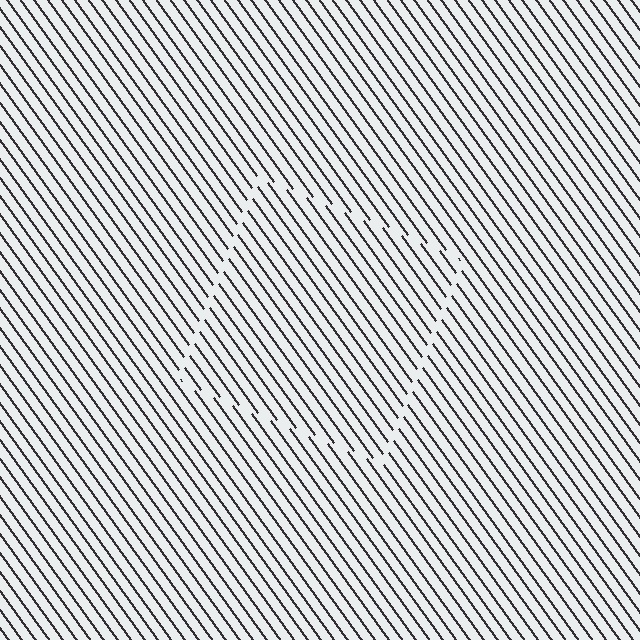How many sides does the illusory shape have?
4 sides — the line-ends trace a square.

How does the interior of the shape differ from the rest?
The interior of the shape contains the same grating, shifted by half a period — the contour is defined by the phase discontinuity where line-ends from the inner and outer gratings abut.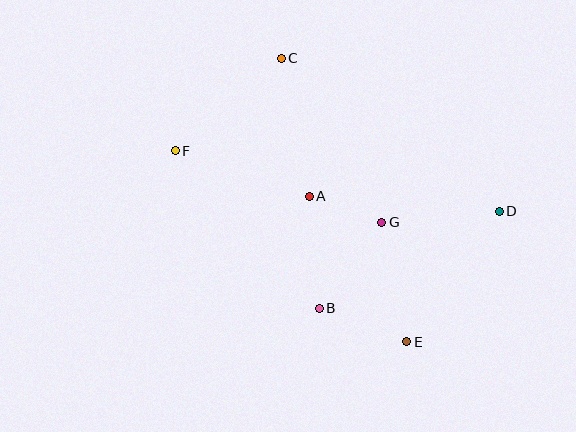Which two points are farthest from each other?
Points D and F are farthest from each other.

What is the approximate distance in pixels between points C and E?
The distance between C and E is approximately 310 pixels.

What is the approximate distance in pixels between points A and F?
The distance between A and F is approximately 142 pixels.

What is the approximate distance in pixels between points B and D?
The distance between B and D is approximately 205 pixels.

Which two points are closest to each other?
Points A and G are closest to each other.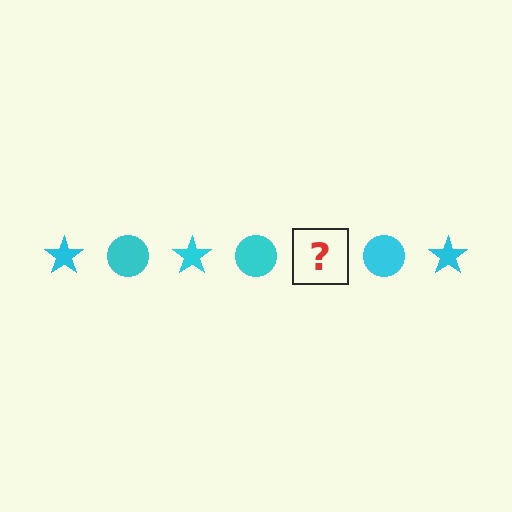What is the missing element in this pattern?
The missing element is a cyan star.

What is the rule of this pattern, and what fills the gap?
The rule is that the pattern cycles through star, circle shapes in cyan. The gap should be filled with a cyan star.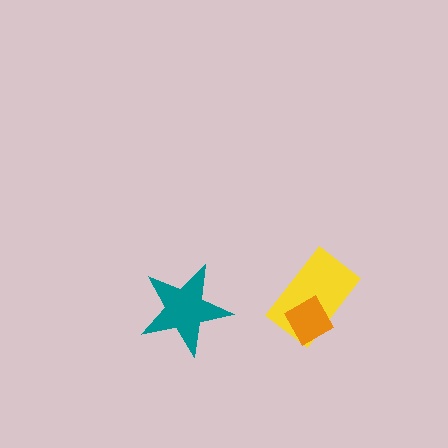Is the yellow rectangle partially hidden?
Yes, it is partially covered by another shape.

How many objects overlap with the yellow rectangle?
1 object overlaps with the yellow rectangle.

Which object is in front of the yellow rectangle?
The orange diamond is in front of the yellow rectangle.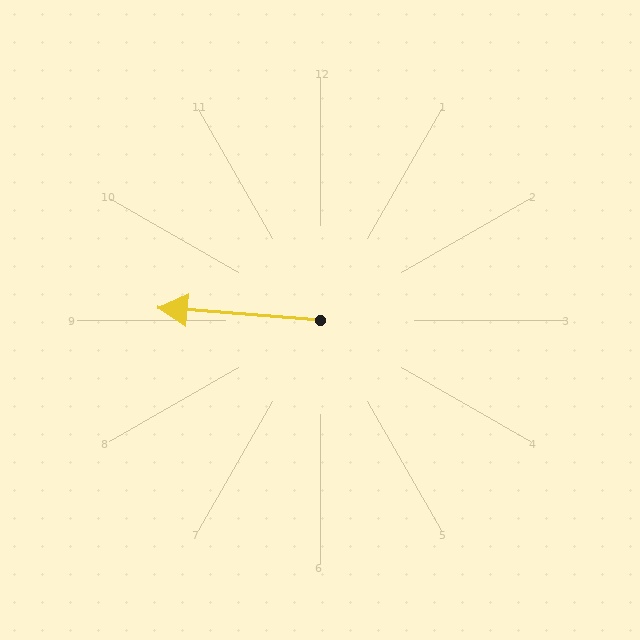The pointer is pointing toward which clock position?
Roughly 9 o'clock.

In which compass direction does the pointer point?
West.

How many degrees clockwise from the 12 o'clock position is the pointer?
Approximately 274 degrees.